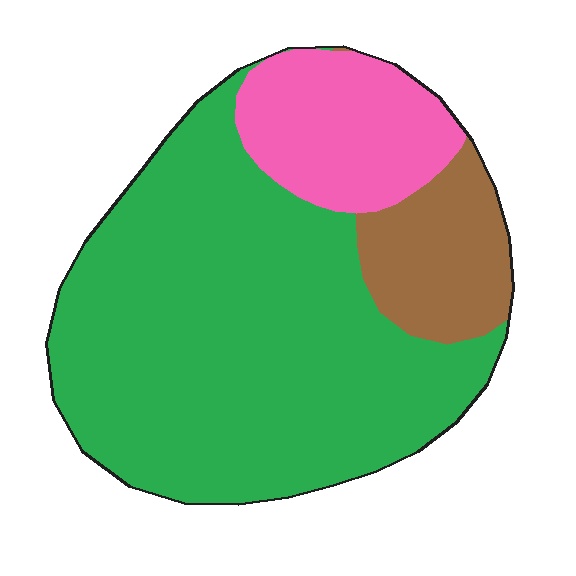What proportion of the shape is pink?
Pink covers roughly 15% of the shape.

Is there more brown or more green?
Green.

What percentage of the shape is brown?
Brown covers roughly 15% of the shape.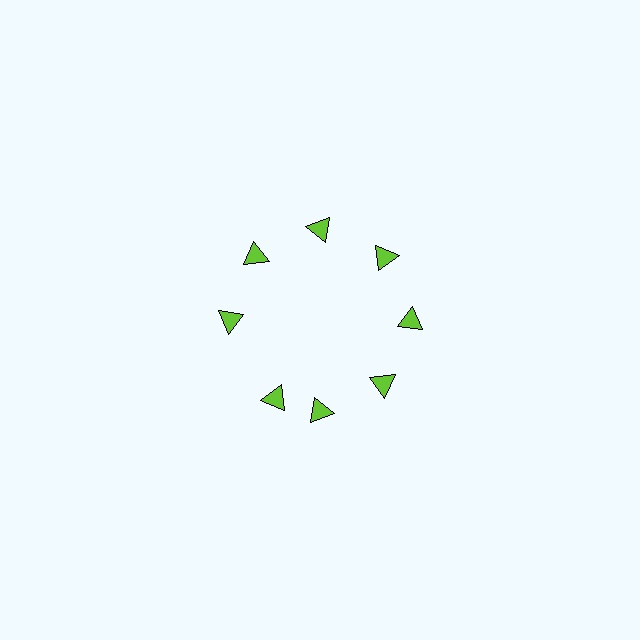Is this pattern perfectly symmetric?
No. The 8 lime triangles are arranged in a ring, but one element near the 8 o'clock position is rotated out of alignment along the ring, breaking the 8-fold rotational symmetry.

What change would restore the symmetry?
The symmetry would be restored by rotating it back into even spacing with its neighbors so that all 8 triangles sit at equal angles and equal distance from the center.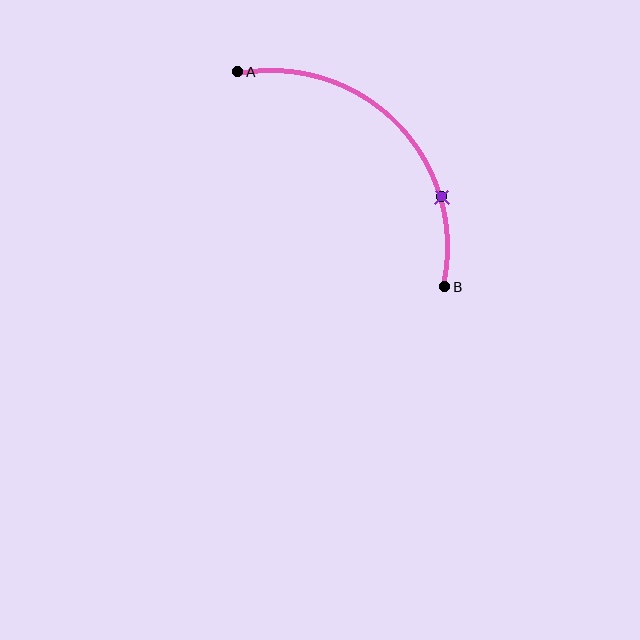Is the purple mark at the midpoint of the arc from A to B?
No. The purple mark lies on the arc but is closer to endpoint B. The arc midpoint would be at the point on the curve equidistant along the arc from both A and B.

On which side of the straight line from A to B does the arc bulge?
The arc bulges above and to the right of the straight line connecting A and B.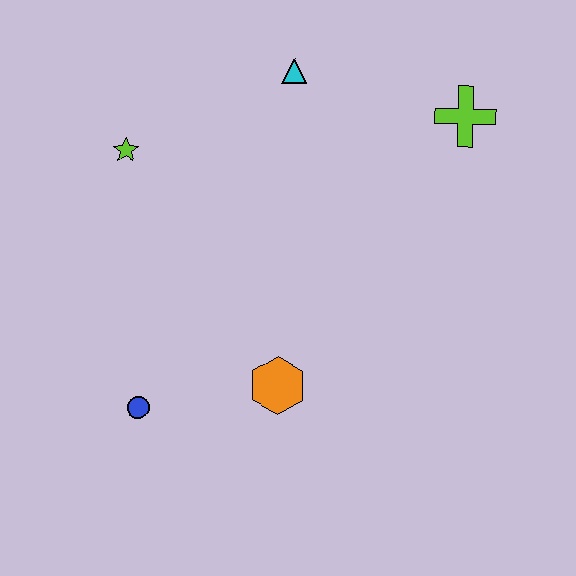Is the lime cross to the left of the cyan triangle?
No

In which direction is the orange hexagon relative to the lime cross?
The orange hexagon is below the lime cross.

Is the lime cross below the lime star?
No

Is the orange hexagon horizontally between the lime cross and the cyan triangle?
No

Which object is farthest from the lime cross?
The blue circle is farthest from the lime cross.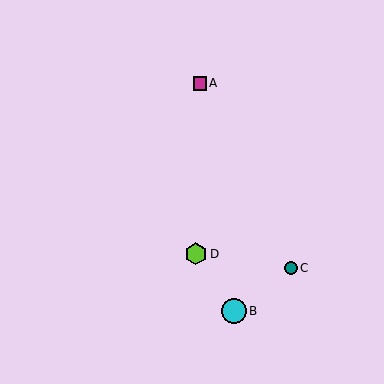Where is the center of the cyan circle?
The center of the cyan circle is at (234, 311).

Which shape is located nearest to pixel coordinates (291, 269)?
The teal circle (labeled C) at (291, 268) is nearest to that location.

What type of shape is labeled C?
Shape C is a teal circle.